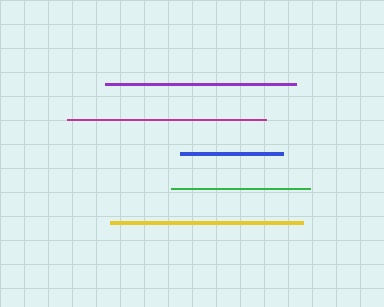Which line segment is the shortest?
The blue line is the shortest at approximately 102 pixels.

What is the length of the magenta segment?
The magenta segment is approximately 199 pixels long.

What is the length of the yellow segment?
The yellow segment is approximately 192 pixels long.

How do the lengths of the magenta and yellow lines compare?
The magenta and yellow lines are approximately the same length.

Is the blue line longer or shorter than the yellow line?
The yellow line is longer than the blue line.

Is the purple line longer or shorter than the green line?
The purple line is longer than the green line.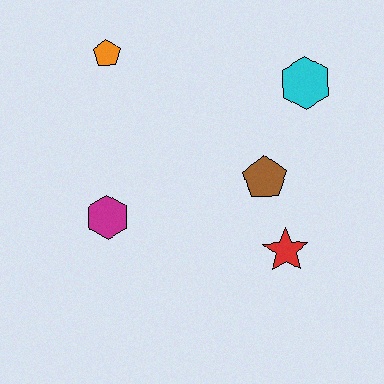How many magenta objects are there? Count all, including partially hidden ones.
There is 1 magenta object.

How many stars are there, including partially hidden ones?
There is 1 star.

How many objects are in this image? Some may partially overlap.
There are 5 objects.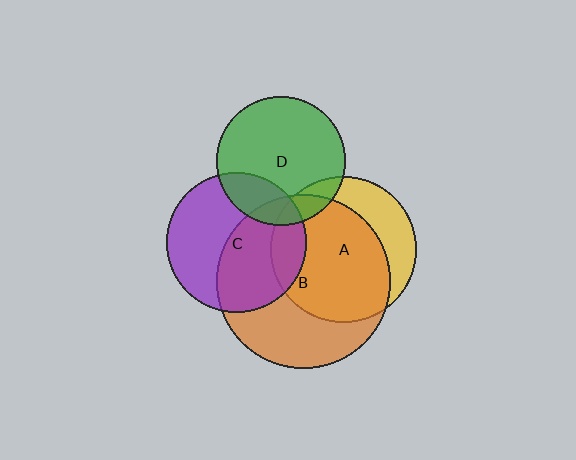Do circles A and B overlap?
Yes.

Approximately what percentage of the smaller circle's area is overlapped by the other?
Approximately 70%.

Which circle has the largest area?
Circle B (orange).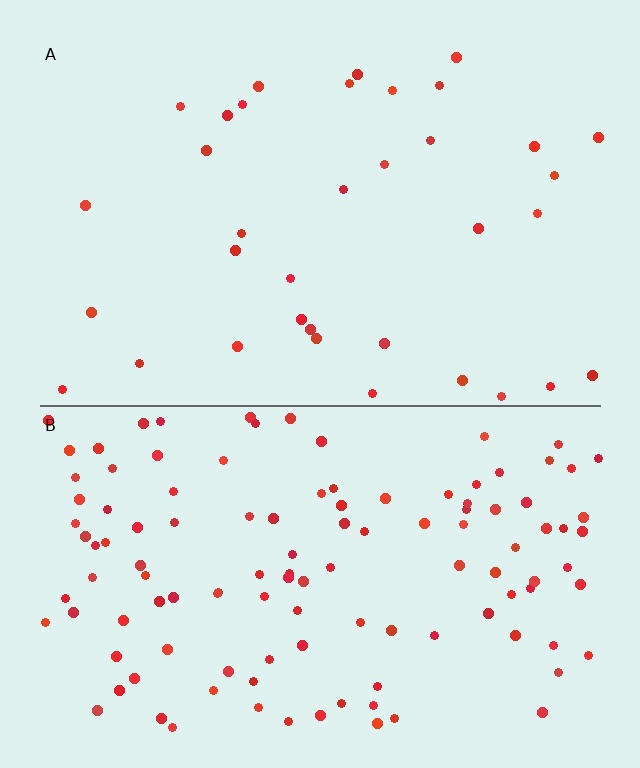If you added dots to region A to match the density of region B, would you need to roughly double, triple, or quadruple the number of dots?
Approximately triple.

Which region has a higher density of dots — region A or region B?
B (the bottom).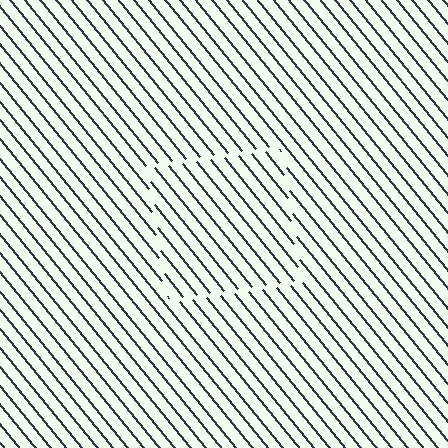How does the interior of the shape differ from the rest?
The interior of the shape contains the same grating, shifted by half a period — the contour is defined by the phase discontinuity where line-ends from the inner and outer gratings abut.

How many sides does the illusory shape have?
4 sides — the line-ends trace a square.